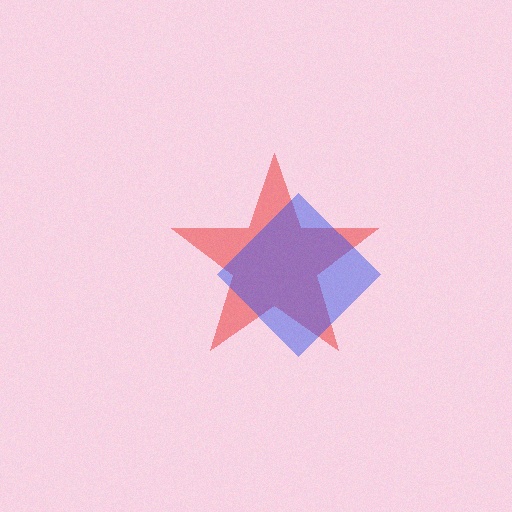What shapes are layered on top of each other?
The layered shapes are: a red star, a blue diamond.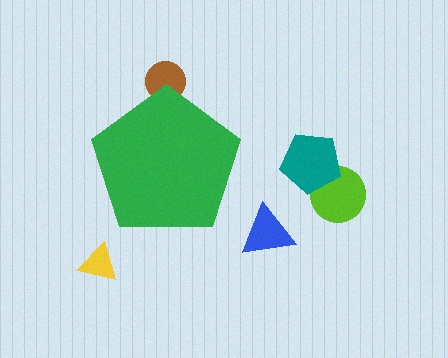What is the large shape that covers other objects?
A green pentagon.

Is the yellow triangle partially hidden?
No, the yellow triangle is fully visible.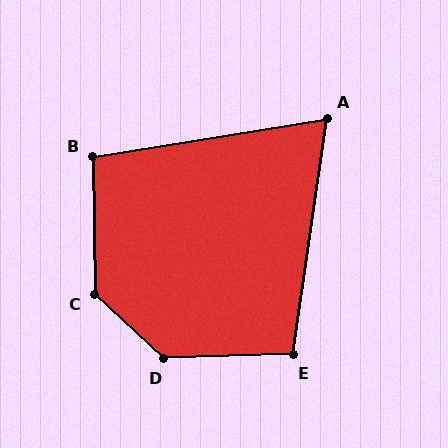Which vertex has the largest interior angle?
D, at approximately 135 degrees.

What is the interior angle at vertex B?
Approximately 98 degrees (obtuse).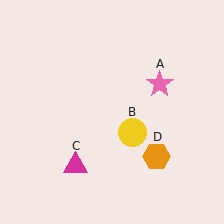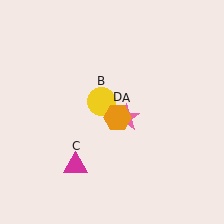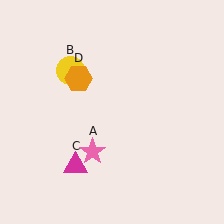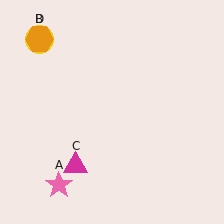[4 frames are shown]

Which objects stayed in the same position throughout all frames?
Magenta triangle (object C) remained stationary.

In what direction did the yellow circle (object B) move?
The yellow circle (object B) moved up and to the left.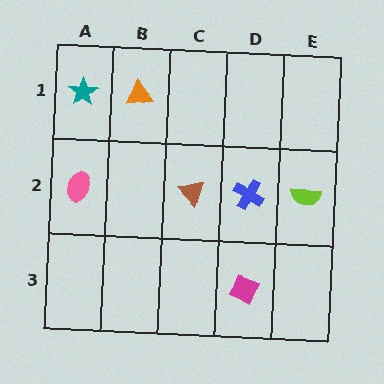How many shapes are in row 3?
1 shape.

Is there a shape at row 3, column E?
No, that cell is empty.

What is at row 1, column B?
An orange triangle.